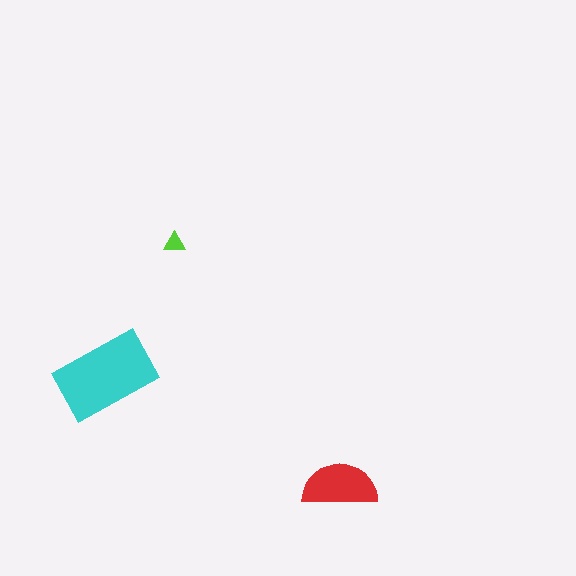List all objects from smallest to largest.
The lime triangle, the red semicircle, the cyan rectangle.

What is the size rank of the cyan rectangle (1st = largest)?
1st.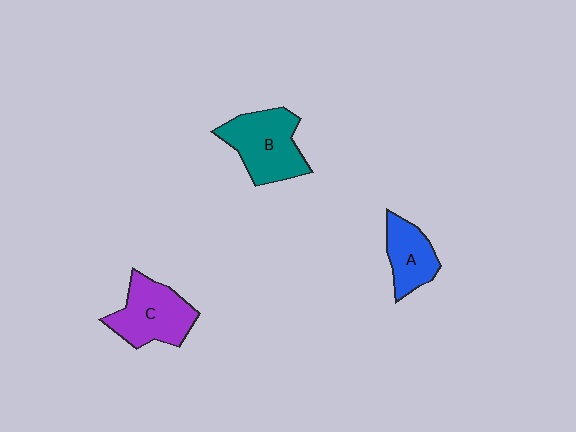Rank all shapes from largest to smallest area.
From largest to smallest: B (teal), C (purple), A (blue).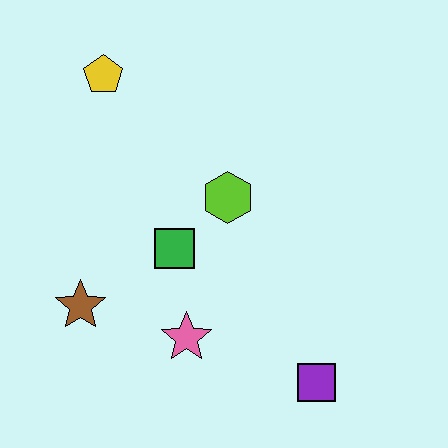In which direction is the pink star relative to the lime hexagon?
The pink star is below the lime hexagon.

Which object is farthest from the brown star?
The purple square is farthest from the brown star.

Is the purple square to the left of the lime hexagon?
No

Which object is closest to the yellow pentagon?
The lime hexagon is closest to the yellow pentagon.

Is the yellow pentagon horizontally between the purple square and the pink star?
No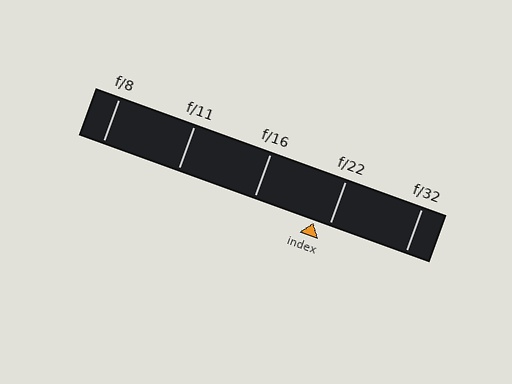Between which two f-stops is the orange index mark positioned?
The index mark is between f/16 and f/22.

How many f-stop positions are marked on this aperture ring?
There are 5 f-stop positions marked.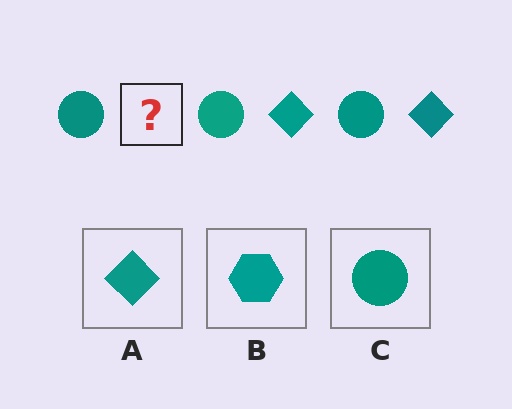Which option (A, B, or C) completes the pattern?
A.